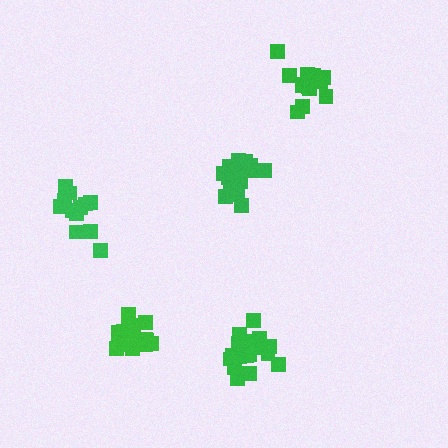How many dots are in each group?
Group 1: 19 dots, Group 2: 16 dots, Group 3: 19 dots, Group 4: 13 dots, Group 5: 18 dots (85 total).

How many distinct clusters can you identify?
There are 5 distinct clusters.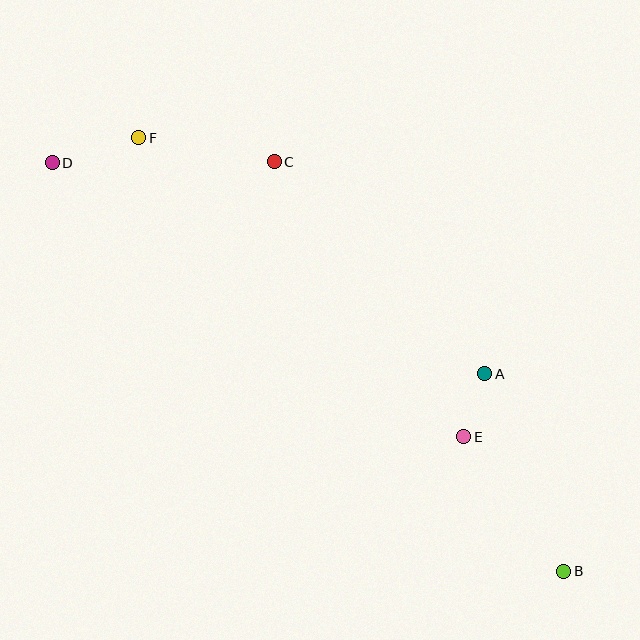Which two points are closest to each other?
Points A and E are closest to each other.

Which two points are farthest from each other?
Points B and D are farthest from each other.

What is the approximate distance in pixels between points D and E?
The distance between D and E is approximately 494 pixels.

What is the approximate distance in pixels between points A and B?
The distance between A and B is approximately 213 pixels.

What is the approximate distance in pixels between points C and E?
The distance between C and E is approximately 334 pixels.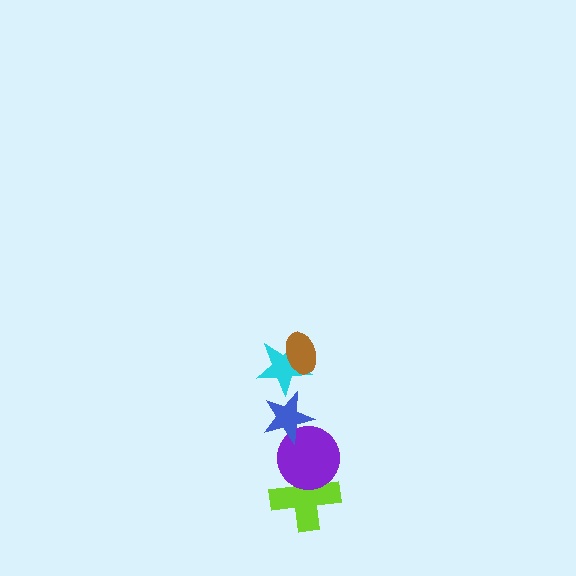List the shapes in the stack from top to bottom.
From top to bottom: the brown ellipse, the cyan star, the blue star, the purple circle, the lime cross.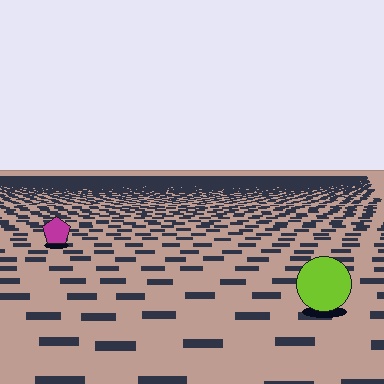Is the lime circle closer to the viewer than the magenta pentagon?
Yes. The lime circle is closer — you can tell from the texture gradient: the ground texture is coarser near it.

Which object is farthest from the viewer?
The magenta pentagon is farthest from the viewer. It appears smaller and the ground texture around it is denser.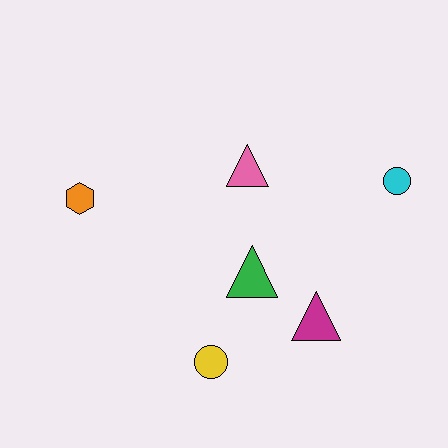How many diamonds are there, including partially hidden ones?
There are no diamonds.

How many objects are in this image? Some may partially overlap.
There are 6 objects.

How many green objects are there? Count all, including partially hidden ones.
There is 1 green object.